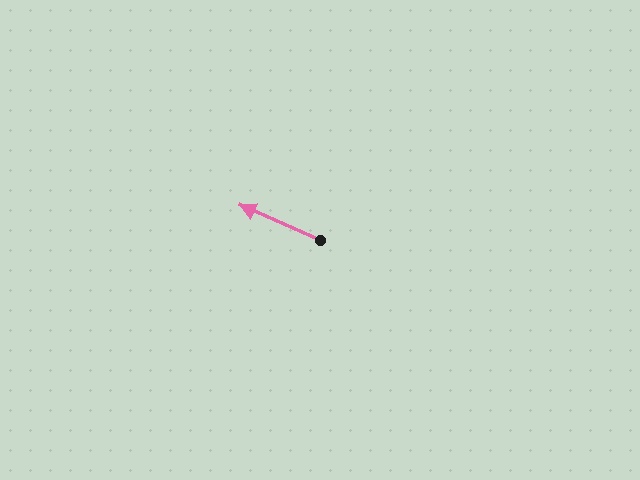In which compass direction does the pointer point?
Northwest.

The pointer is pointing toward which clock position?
Roughly 10 o'clock.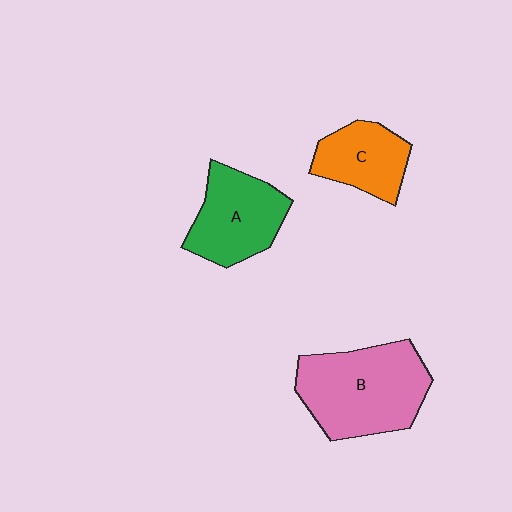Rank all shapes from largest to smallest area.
From largest to smallest: B (pink), A (green), C (orange).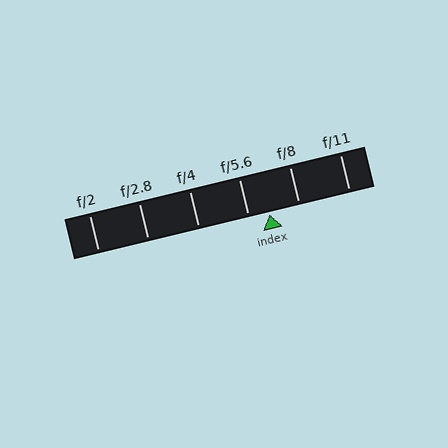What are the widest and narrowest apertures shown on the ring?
The widest aperture shown is f/2 and the narrowest is f/11.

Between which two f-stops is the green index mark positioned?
The index mark is between f/5.6 and f/8.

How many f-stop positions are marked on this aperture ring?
There are 6 f-stop positions marked.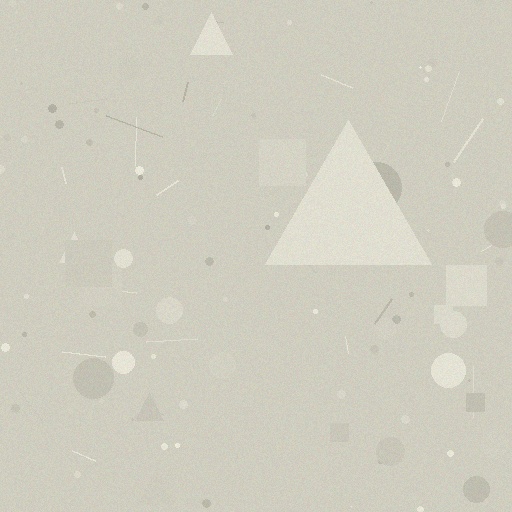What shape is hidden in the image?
A triangle is hidden in the image.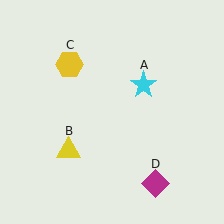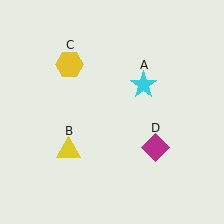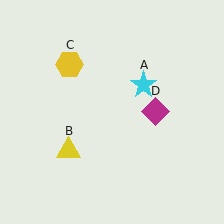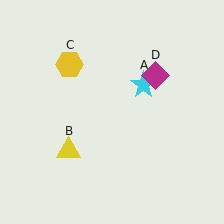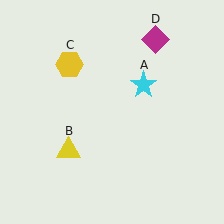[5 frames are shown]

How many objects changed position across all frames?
1 object changed position: magenta diamond (object D).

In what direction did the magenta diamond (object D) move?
The magenta diamond (object D) moved up.